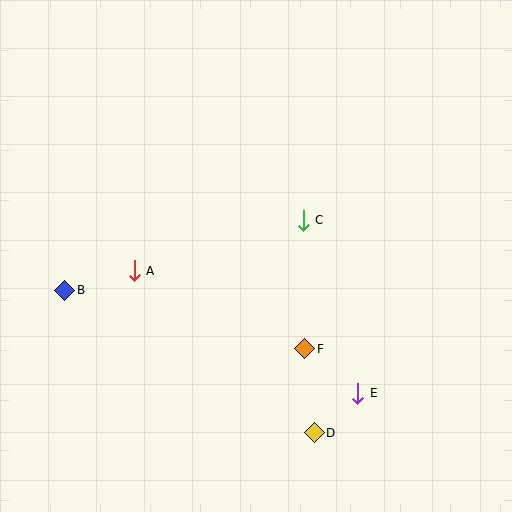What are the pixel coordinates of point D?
Point D is at (314, 433).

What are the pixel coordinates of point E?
Point E is at (358, 393).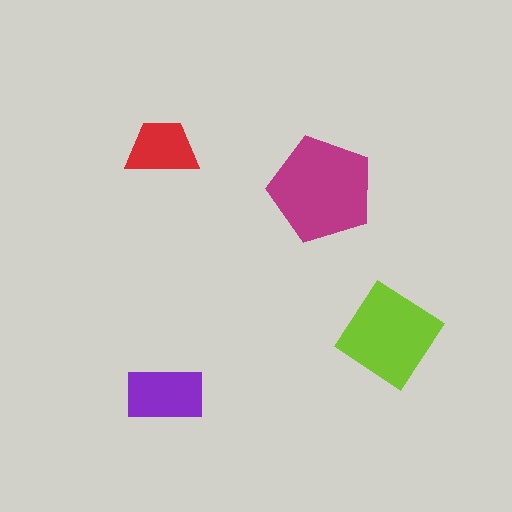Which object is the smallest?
The red trapezoid.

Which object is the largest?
The magenta pentagon.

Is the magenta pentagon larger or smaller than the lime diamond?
Larger.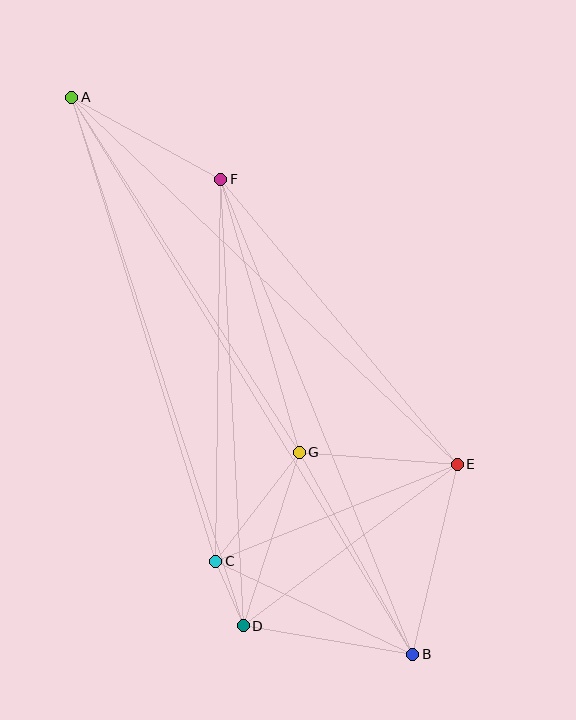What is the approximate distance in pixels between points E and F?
The distance between E and F is approximately 370 pixels.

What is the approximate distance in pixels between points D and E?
The distance between D and E is approximately 268 pixels.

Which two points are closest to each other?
Points C and D are closest to each other.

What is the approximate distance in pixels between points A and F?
The distance between A and F is approximately 170 pixels.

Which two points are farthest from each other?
Points A and B are farthest from each other.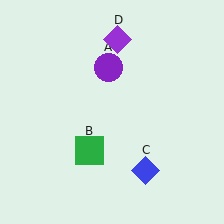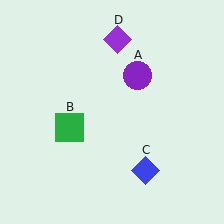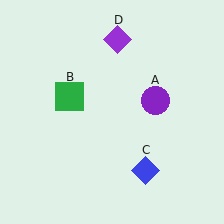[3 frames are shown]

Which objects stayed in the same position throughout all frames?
Blue diamond (object C) and purple diamond (object D) remained stationary.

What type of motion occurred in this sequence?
The purple circle (object A), green square (object B) rotated clockwise around the center of the scene.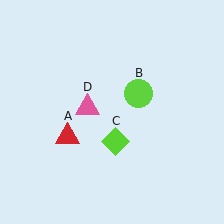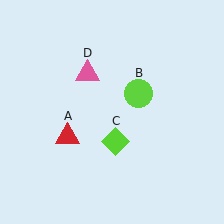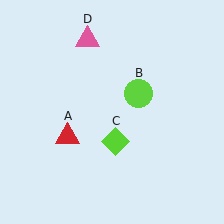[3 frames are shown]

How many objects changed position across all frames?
1 object changed position: pink triangle (object D).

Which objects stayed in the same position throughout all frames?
Red triangle (object A) and lime circle (object B) and lime diamond (object C) remained stationary.